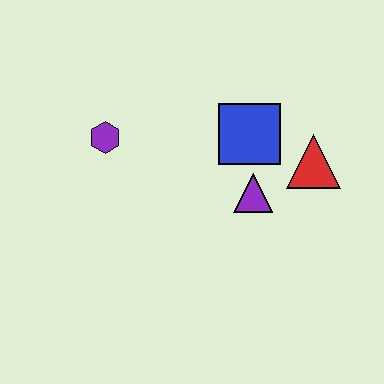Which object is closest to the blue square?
The purple triangle is closest to the blue square.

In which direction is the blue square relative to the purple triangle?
The blue square is above the purple triangle.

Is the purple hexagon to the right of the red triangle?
No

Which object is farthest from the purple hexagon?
The red triangle is farthest from the purple hexagon.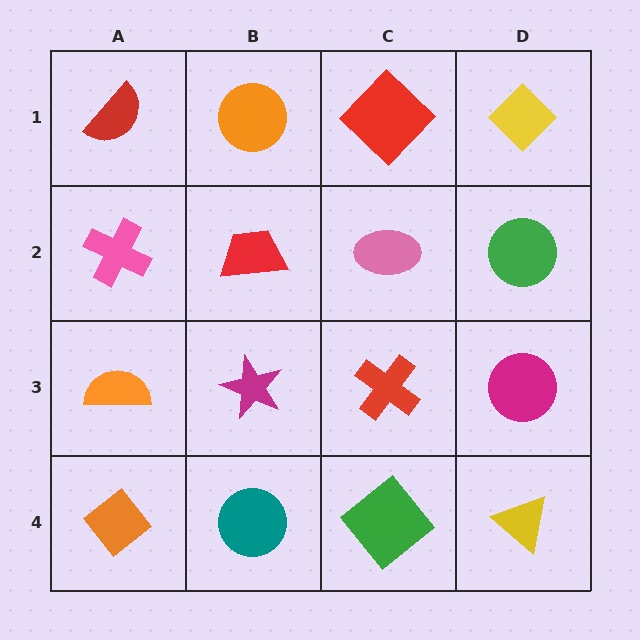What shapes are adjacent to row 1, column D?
A green circle (row 2, column D), a red diamond (row 1, column C).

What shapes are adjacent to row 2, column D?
A yellow diamond (row 1, column D), a magenta circle (row 3, column D), a pink ellipse (row 2, column C).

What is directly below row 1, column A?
A pink cross.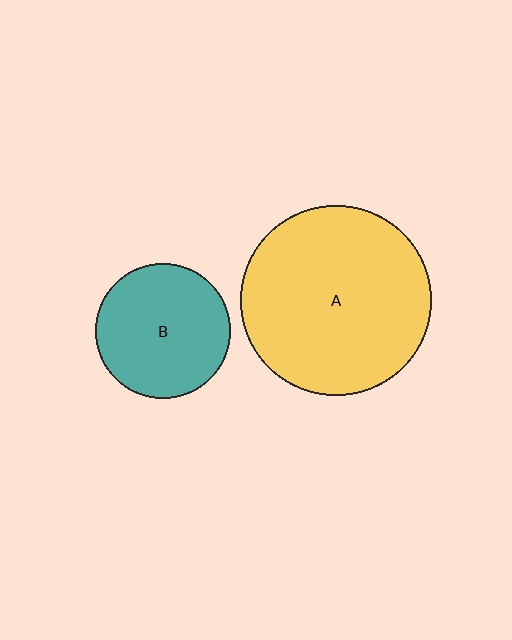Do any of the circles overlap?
No, none of the circles overlap.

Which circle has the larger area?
Circle A (yellow).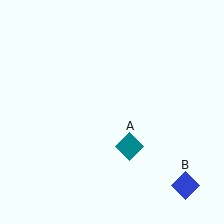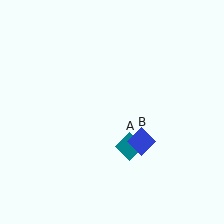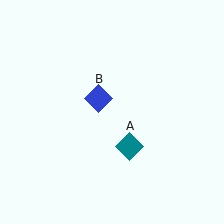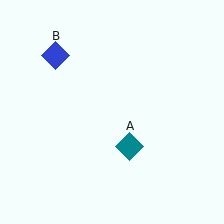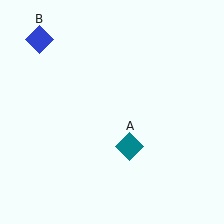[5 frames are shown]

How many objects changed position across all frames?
1 object changed position: blue diamond (object B).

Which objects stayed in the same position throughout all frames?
Teal diamond (object A) remained stationary.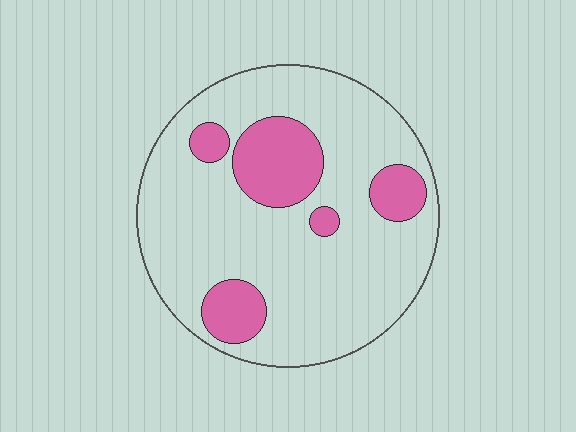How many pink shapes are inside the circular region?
5.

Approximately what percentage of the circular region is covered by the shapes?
Approximately 20%.